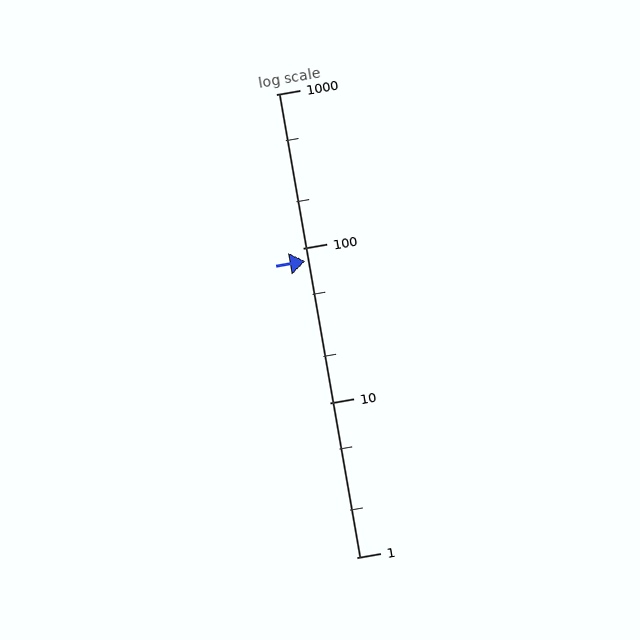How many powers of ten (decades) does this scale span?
The scale spans 3 decades, from 1 to 1000.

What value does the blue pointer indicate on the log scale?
The pointer indicates approximately 83.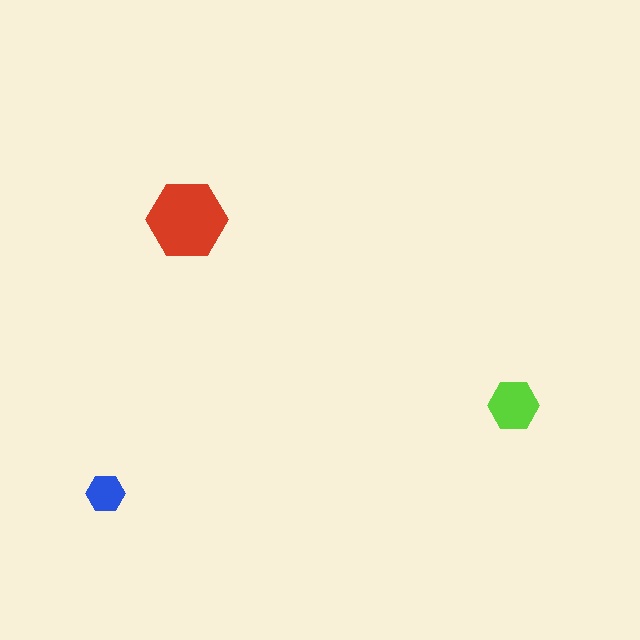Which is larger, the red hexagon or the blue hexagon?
The red one.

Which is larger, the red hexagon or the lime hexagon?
The red one.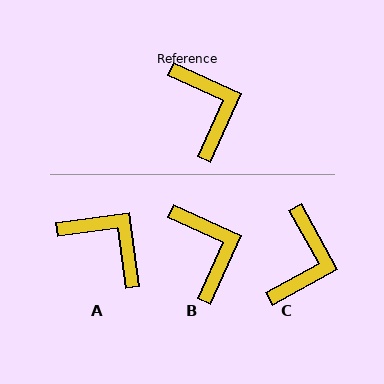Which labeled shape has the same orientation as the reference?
B.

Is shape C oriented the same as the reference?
No, it is off by about 37 degrees.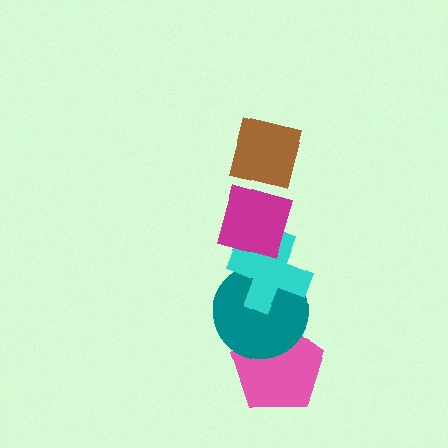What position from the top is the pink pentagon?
The pink pentagon is 5th from the top.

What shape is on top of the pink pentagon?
The teal circle is on top of the pink pentagon.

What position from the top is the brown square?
The brown square is 1st from the top.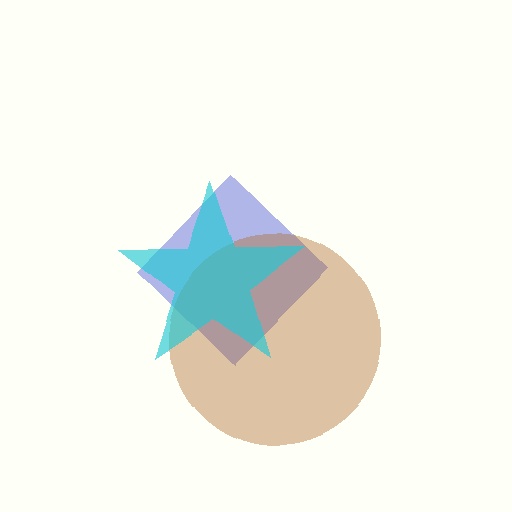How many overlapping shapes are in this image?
There are 3 overlapping shapes in the image.